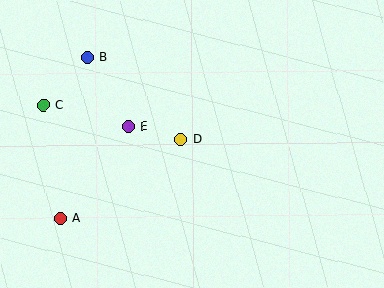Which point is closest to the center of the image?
Point D at (180, 139) is closest to the center.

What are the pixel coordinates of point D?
Point D is at (180, 139).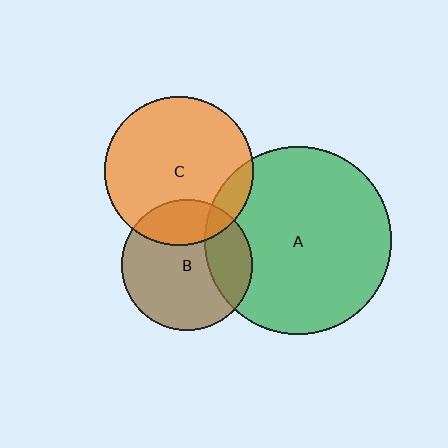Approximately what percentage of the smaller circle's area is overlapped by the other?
Approximately 10%.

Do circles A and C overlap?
Yes.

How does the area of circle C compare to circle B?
Approximately 1.3 times.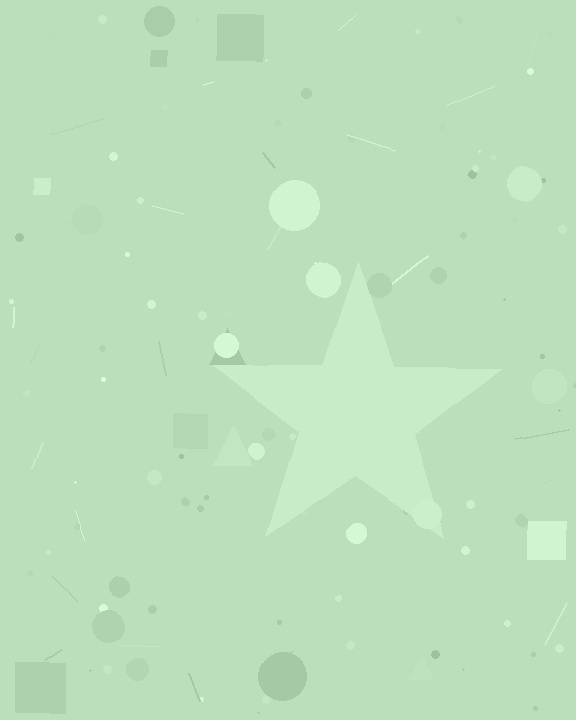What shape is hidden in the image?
A star is hidden in the image.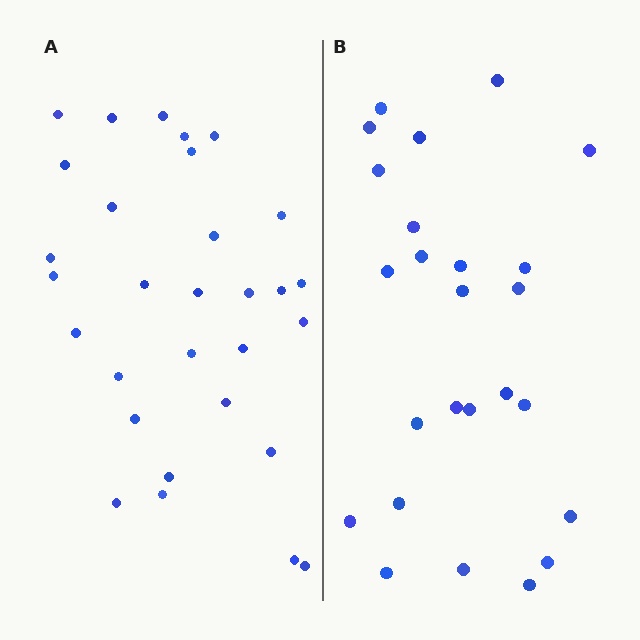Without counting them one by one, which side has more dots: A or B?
Region A (the left region) has more dots.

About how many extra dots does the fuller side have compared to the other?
Region A has about 5 more dots than region B.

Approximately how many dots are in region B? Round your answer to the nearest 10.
About 20 dots. (The exact count is 25, which rounds to 20.)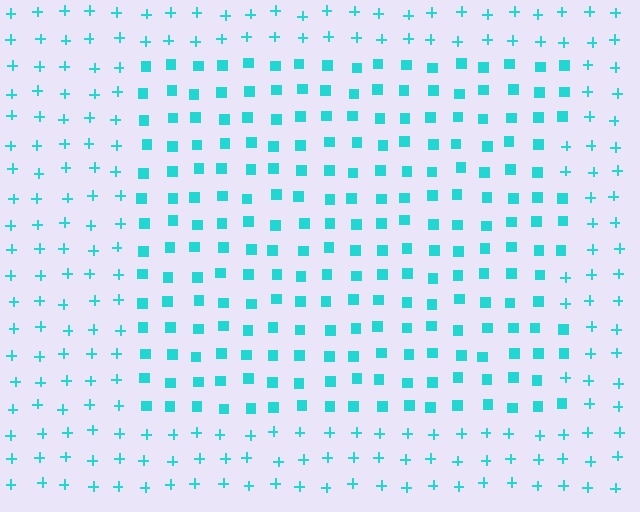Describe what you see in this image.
The image is filled with small cyan elements arranged in a uniform grid. A rectangle-shaped region contains squares, while the surrounding area contains plus signs. The boundary is defined purely by the change in element shape.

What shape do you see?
I see a rectangle.